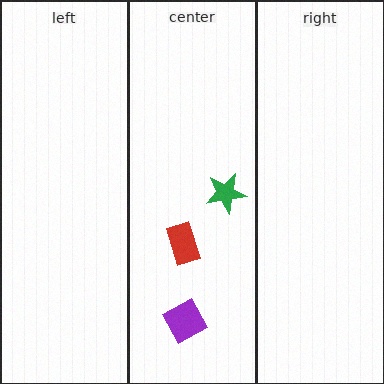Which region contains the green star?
The center region.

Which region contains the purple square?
The center region.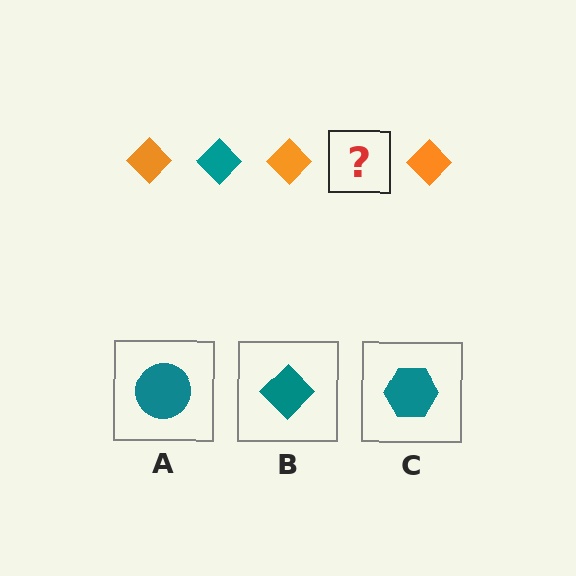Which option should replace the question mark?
Option B.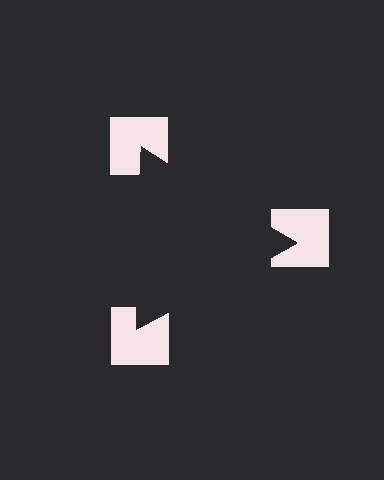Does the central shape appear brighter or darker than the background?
It typically appears slightly darker than the background, even though no actual brightness change is drawn.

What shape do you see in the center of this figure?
An illusory triangle — its edges are inferred from the aligned wedge cuts in the notched squares, not physically drawn.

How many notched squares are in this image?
There are 3 — one at each vertex of the illusory triangle.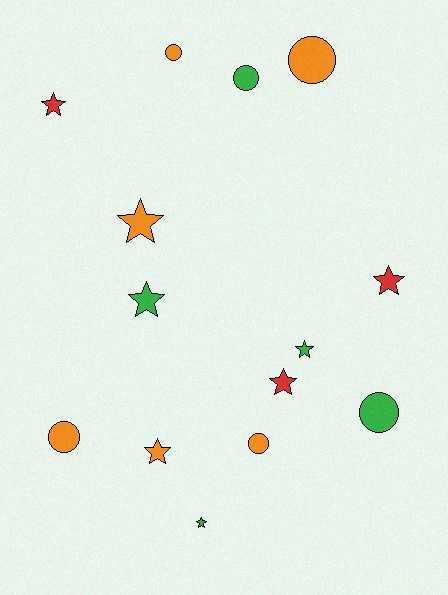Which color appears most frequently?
Orange, with 6 objects.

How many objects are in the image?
There are 14 objects.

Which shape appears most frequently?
Star, with 8 objects.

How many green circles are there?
There are 2 green circles.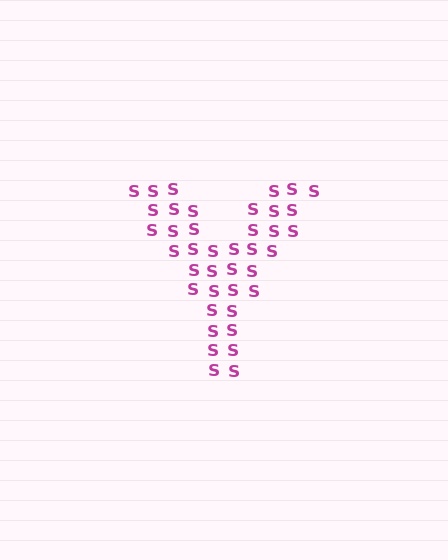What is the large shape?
The large shape is the letter Y.